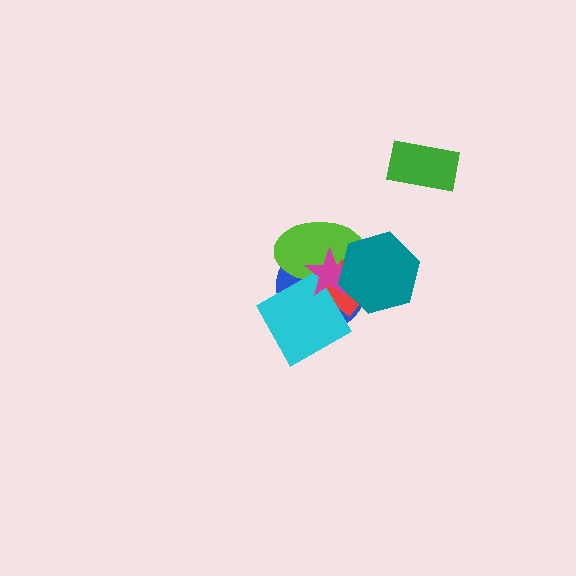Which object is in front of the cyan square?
The magenta star is in front of the cyan square.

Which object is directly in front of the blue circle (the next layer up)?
The lime ellipse is directly in front of the blue circle.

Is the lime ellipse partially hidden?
Yes, it is partially covered by another shape.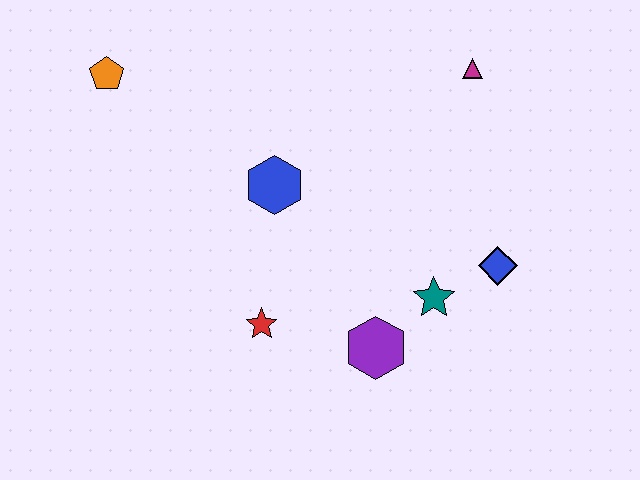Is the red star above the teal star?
No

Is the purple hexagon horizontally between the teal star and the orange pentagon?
Yes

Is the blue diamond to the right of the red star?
Yes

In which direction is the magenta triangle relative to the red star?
The magenta triangle is above the red star.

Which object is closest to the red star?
The purple hexagon is closest to the red star.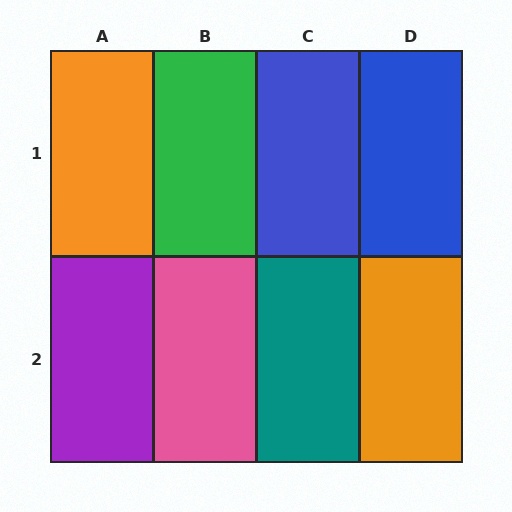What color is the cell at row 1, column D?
Blue.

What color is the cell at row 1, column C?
Blue.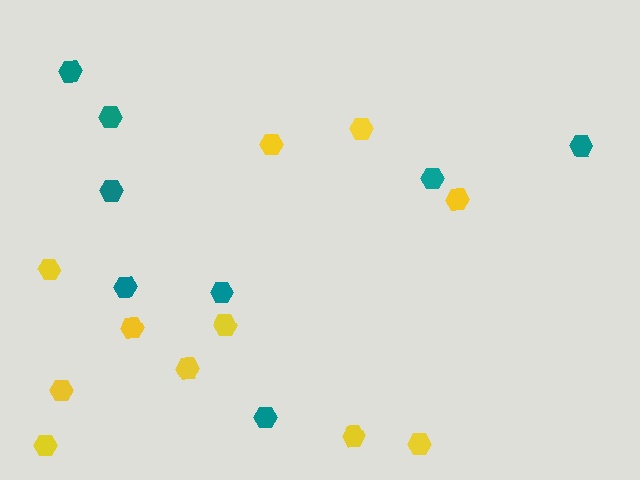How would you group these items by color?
There are 2 groups: one group of yellow hexagons (11) and one group of teal hexagons (8).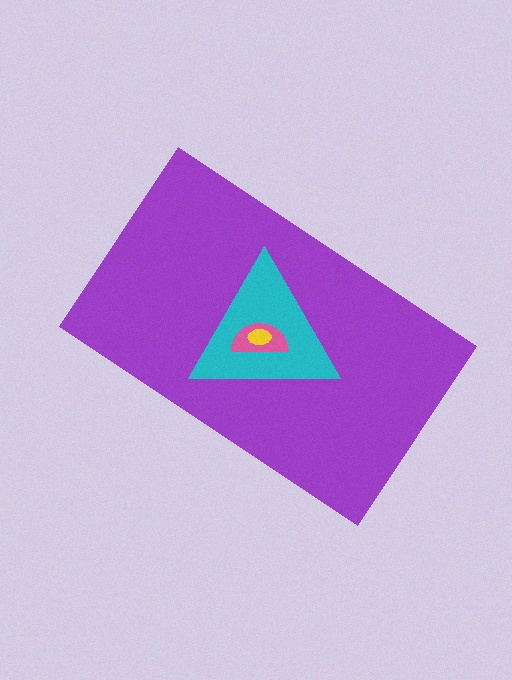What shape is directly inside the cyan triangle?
The pink semicircle.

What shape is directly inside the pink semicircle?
The yellow ellipse.